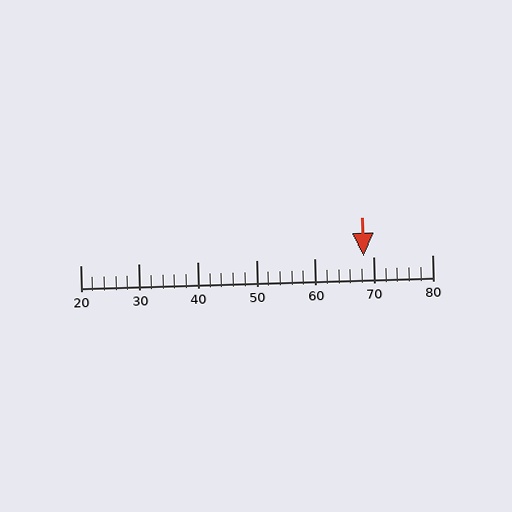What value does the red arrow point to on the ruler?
The red arrow points to approximately 68.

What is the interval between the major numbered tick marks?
The major tick marks are spaced 10 units apart.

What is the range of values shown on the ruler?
The ruler shows values from 20 to 80.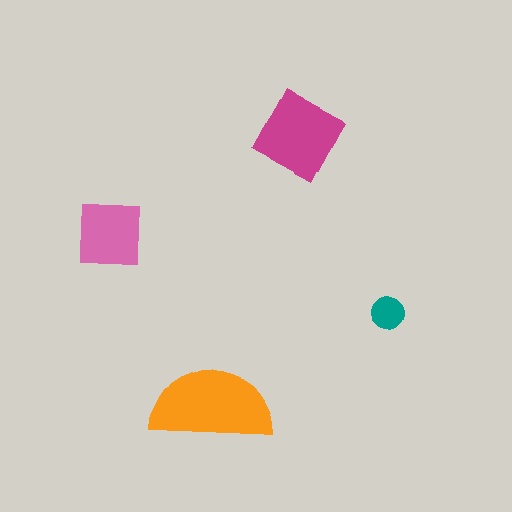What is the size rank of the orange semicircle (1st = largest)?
1st.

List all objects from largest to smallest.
The orange semicircle, the magenta diamond, the pink square, the teal circle.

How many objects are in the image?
There are 4 objects in the image.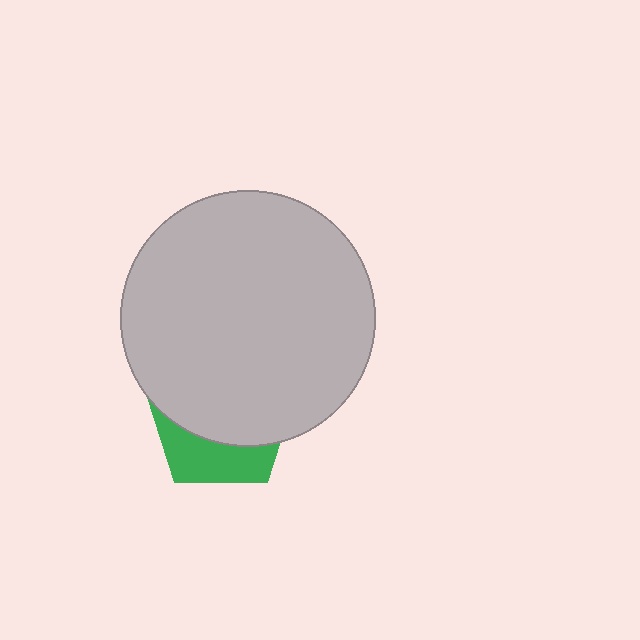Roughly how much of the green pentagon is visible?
A small part of it is visible (roughly 34%).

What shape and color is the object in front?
The object in front is a light gray circle.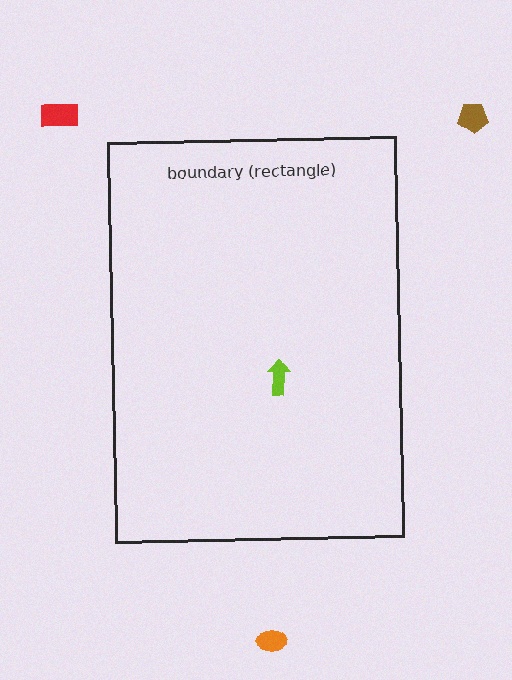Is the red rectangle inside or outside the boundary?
Outside.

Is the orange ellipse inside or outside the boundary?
Outside.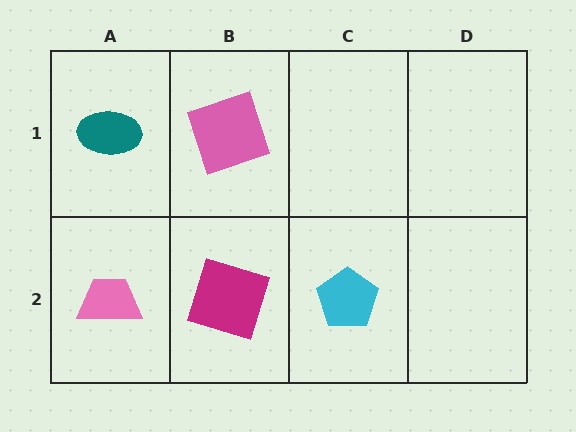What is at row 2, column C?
A cyan pentagon.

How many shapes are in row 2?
3 shapes.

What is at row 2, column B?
A magenta square.